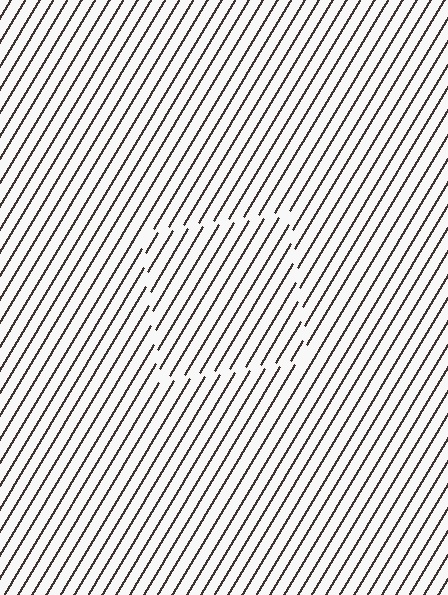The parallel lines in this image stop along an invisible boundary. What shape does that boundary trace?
An illusory square. The interior of the shape contains the same grating, shifted by half a period — the contour is defined by the phase discontinuity where line-ends from the inner and outer gratings abut.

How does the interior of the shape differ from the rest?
The interior of the shape contains the same grating, shifted by half a period — the contour is defined by the phase discontinuity where line-ends from the inner and outer gratings abut.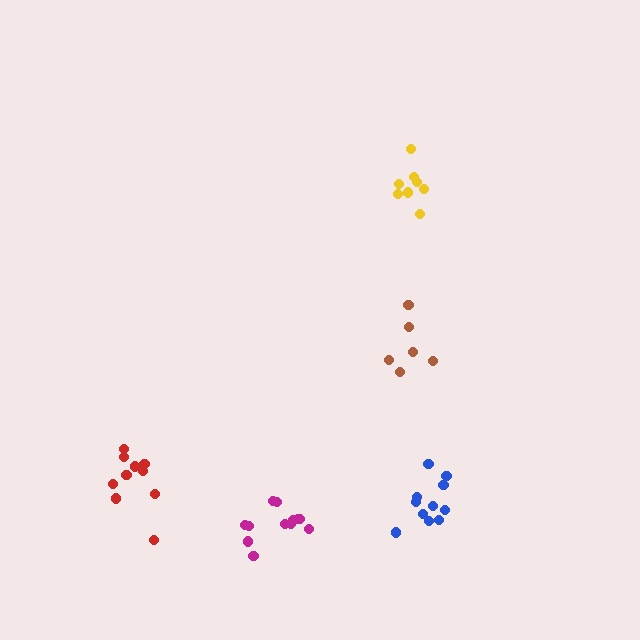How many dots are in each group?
Group 1: 8 dots, Group 2: 11 dots, Group 3: 10 dots, Group 4: 6 dots, Group 5: 12 dots (47 total).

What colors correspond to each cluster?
The clusters are colored: yellow, blue, red, brown, magenta.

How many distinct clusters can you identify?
There are 5 distinct clusters.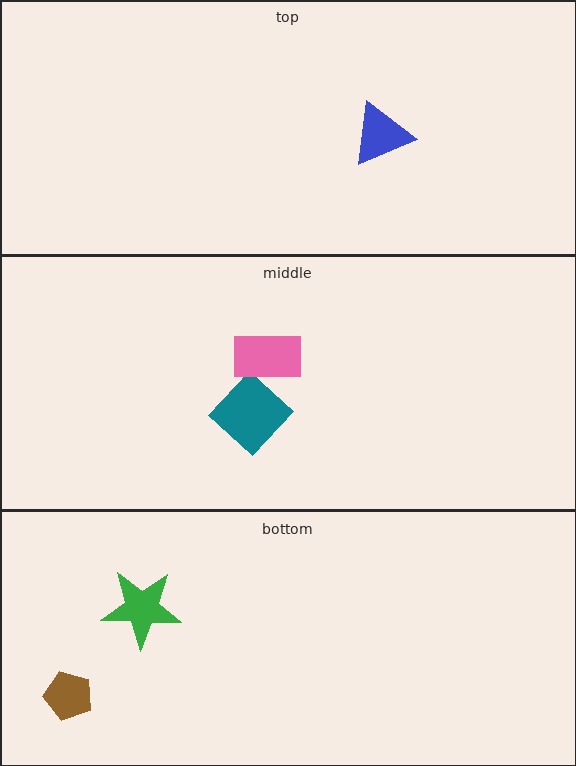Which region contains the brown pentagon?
The bottom region.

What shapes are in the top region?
The blue triangle.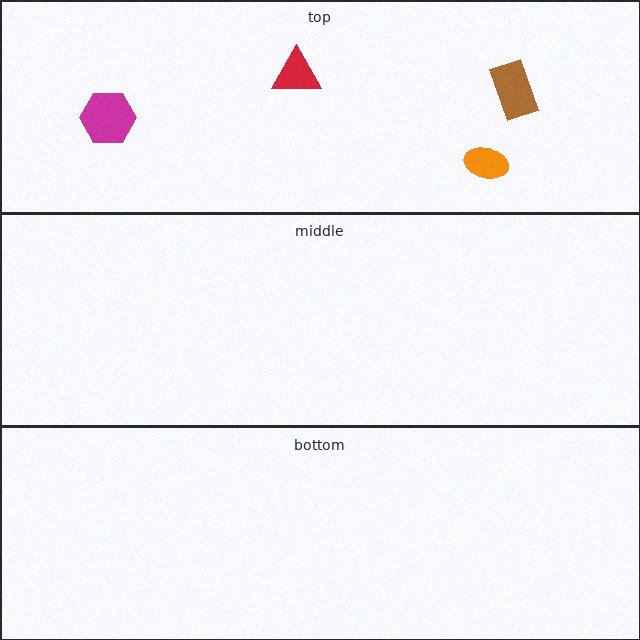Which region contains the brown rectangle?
The top region.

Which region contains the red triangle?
The top region.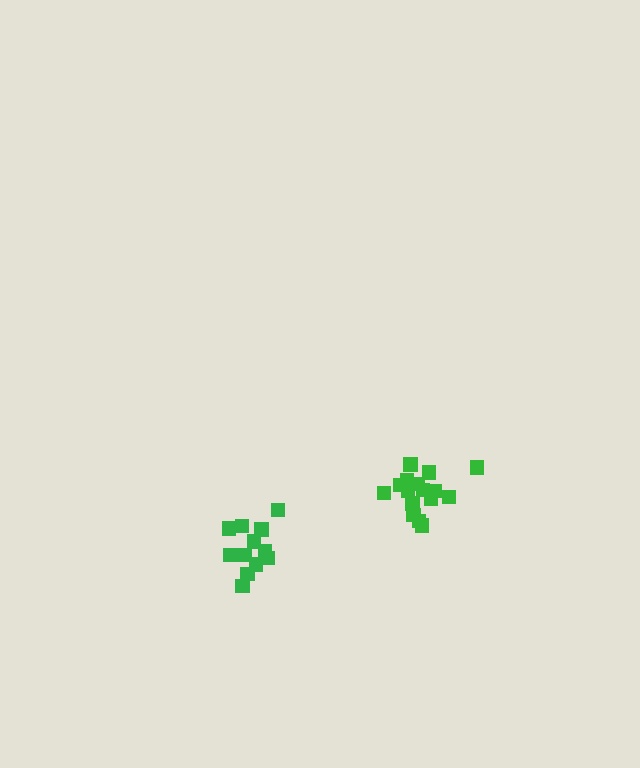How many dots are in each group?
Group 1: 16 dots, Group 2: 12 dots (28 total).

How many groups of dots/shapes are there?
There are 2 groups.